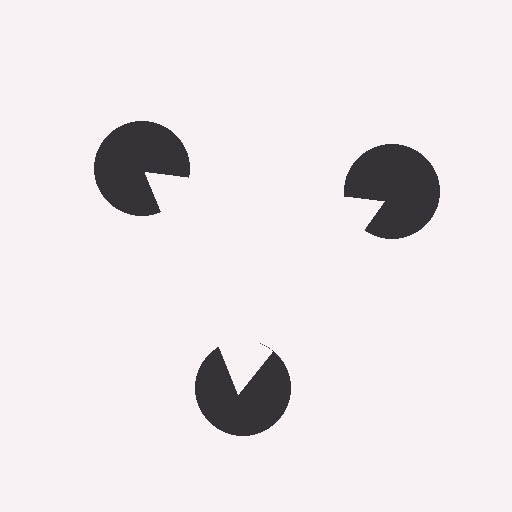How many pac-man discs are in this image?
There are 3 — one at each vertex of the illusory triangle.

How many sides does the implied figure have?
3 sides.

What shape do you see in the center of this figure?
An illusory triangle — its edges are inferred from the aligned wedge cuts in the pac-man discs, not physically drawn.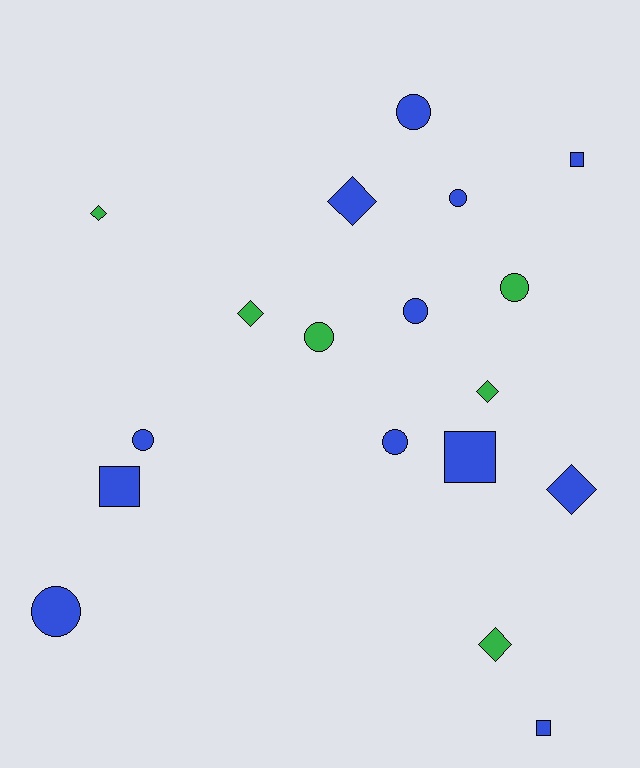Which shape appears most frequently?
Circle, with 8 objects.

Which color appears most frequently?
Blue, with 12 objects.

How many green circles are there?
There are 2 green circles.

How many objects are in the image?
There are 18 objects.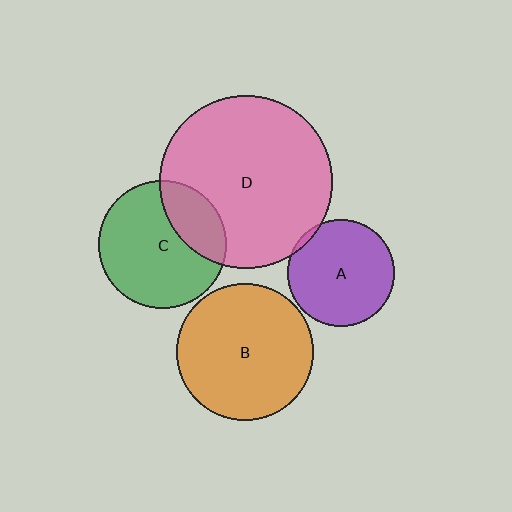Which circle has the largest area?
Circle D (pink).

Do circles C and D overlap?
Yes.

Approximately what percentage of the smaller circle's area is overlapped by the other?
Approximately 25%.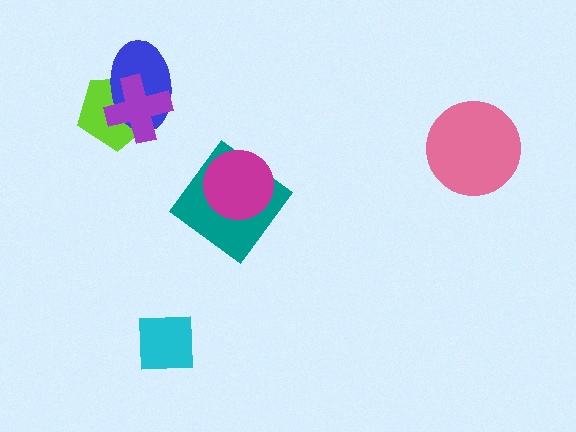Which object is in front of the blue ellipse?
The purple cross is in front of the blue ellipse.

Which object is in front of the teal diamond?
The magenta circle is in front of the teal diamond.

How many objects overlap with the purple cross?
2 objects overlap with the purple cross.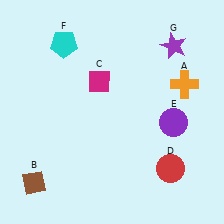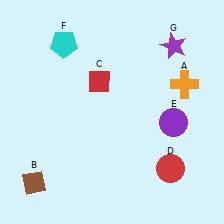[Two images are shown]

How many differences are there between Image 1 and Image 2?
There is 1 difference between the two images.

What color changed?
The diamond (C) changed from magenta in Image 1 to red in Image 2.